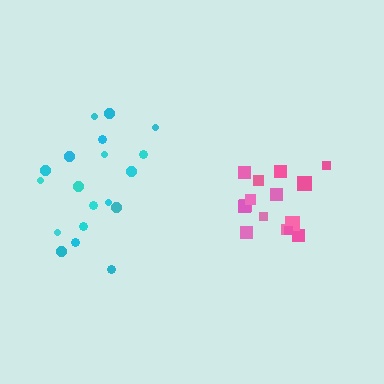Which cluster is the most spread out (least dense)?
Cyan.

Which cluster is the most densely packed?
Pink.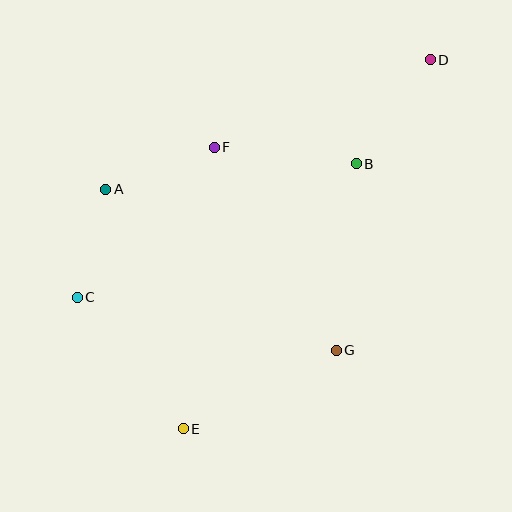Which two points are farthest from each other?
Points D and E are farthest from each other.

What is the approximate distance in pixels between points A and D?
The distance between A and D is approximately 349 pixels.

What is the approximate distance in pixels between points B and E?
The distance between B and E is approximately 317 pixels.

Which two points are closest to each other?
Points A and C are closest to each other.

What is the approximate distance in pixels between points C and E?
The distance between C and E is approximately 169 pixels.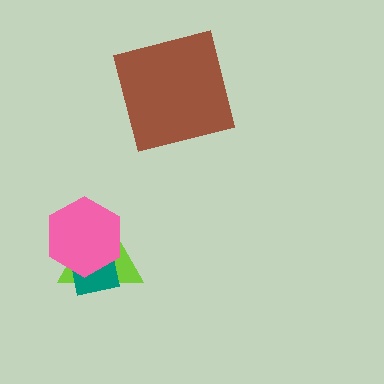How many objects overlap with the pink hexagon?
2 objects overlap with the pink hexagon.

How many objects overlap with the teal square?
2 objects overlap with the teal square.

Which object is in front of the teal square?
The pink hexagon is in front of the teal square.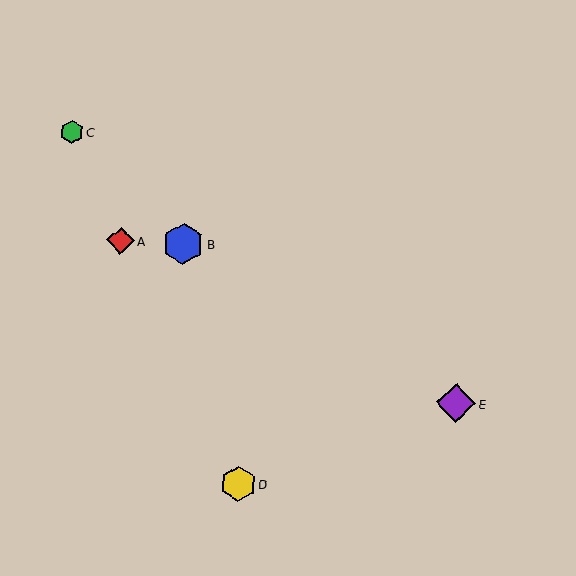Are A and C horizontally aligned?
No, A is at y≈241 and C is at y≈132.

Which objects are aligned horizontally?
Objects A, B are aligned horizontally.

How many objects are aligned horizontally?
2 objects (A, B) are aligned horizontally.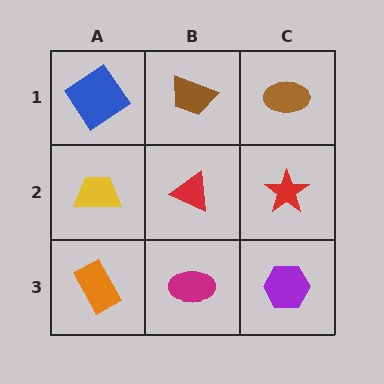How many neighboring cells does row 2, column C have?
3.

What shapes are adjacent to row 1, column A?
A yellow trapezoid (row 2, column A), a brown trapezoid (row 1, column B).